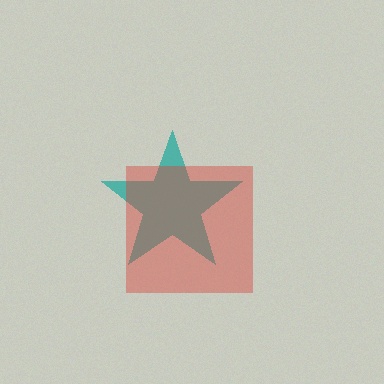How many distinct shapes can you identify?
There are 2 distinct shapes: a teal star, a red square.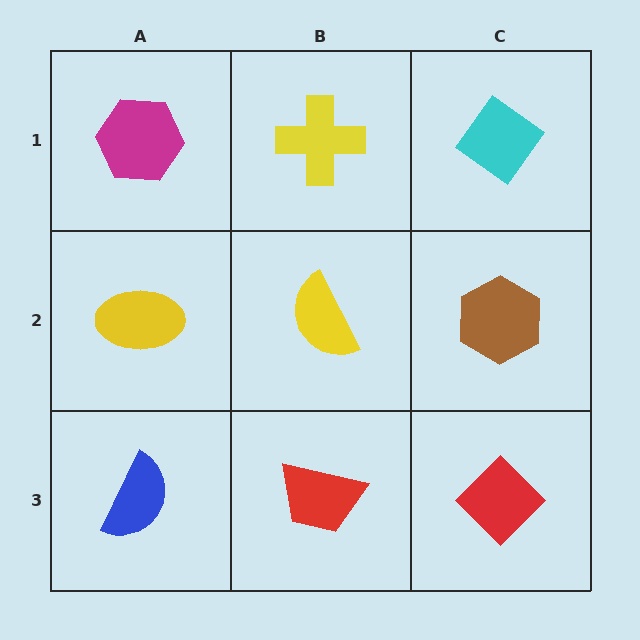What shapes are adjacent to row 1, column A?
A yellow ellipse (row 2, column A), a yellow cross (row 1, column B).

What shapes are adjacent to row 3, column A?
A yellow ellipse (row 2, column A), a red trapezoid (row 3, column B).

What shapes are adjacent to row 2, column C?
A cyan diamond (row 1, column C), a red diamond (row 3, column C), a yellow semicircle (row 2, column B).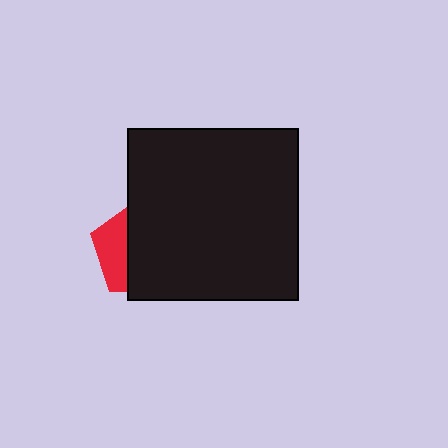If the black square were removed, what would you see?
You would see the complete red pentagon.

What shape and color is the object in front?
The object in front is a black square.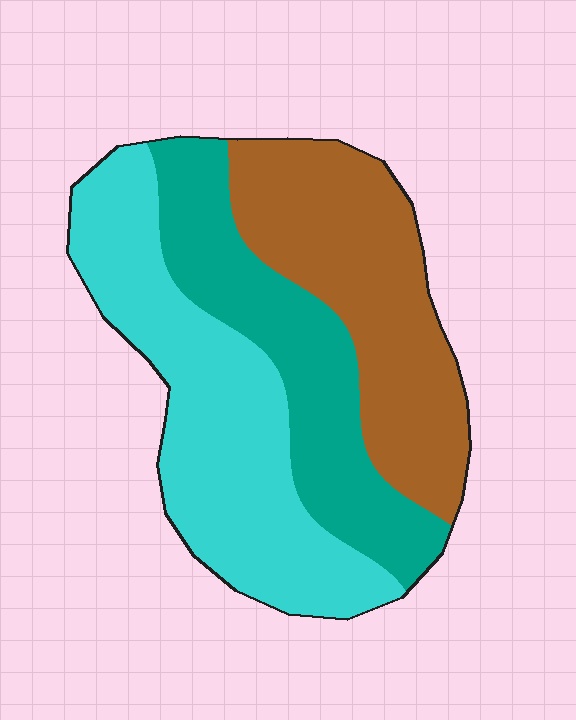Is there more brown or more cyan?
Cyan.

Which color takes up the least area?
Teal, at roughly 30%.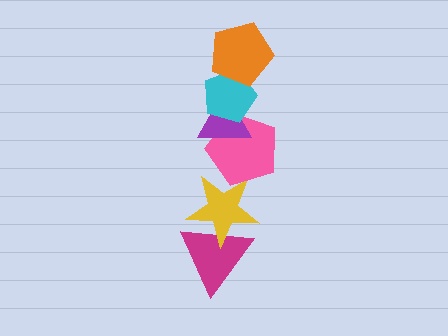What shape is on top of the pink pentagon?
The purple triangle is on top of the pink pentagon.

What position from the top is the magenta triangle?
The magenta triangle is 6th from the top.